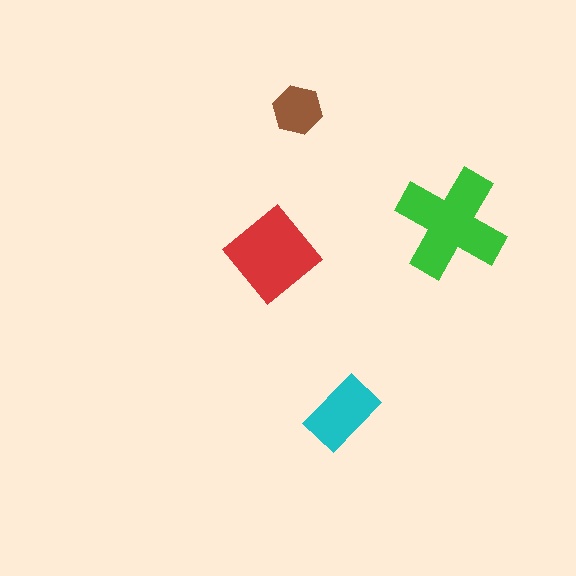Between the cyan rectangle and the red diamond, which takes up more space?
The red diamond.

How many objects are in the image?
There are 4 objects in the image.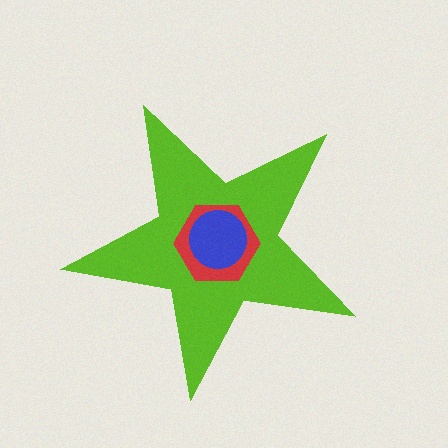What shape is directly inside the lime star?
The red hexagon.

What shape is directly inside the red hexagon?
The blue circle.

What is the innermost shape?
The blue circle.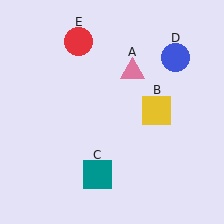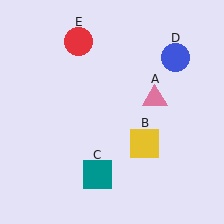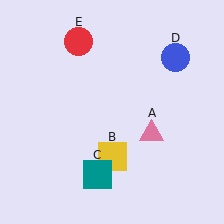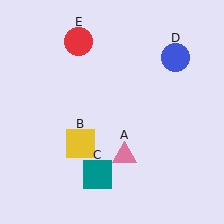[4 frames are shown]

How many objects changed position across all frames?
2 objects changed position: pink triangle (object A), yellow square (object B).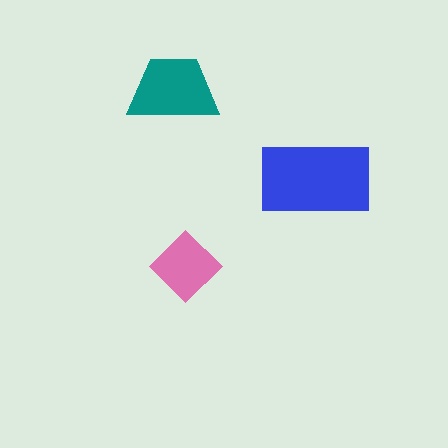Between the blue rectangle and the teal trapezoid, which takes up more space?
The blue rectangle.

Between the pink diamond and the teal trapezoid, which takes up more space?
The teal trapezoid.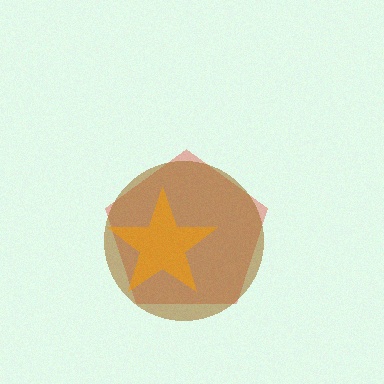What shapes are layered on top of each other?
The layered shapes are: a red pentagon, a brown circle, an orange star.